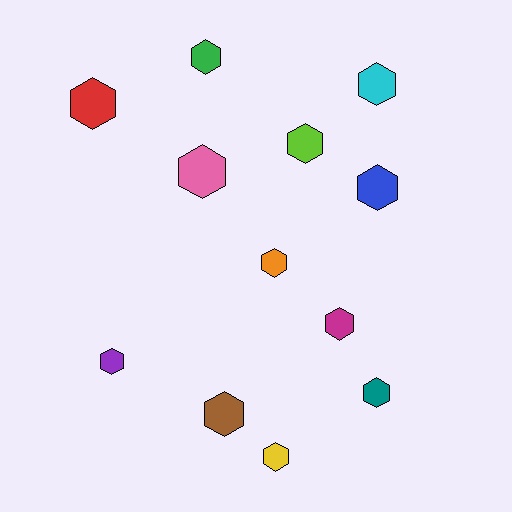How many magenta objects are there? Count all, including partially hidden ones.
There is 1 magenta object.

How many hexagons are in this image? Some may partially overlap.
There are 12 hexagons.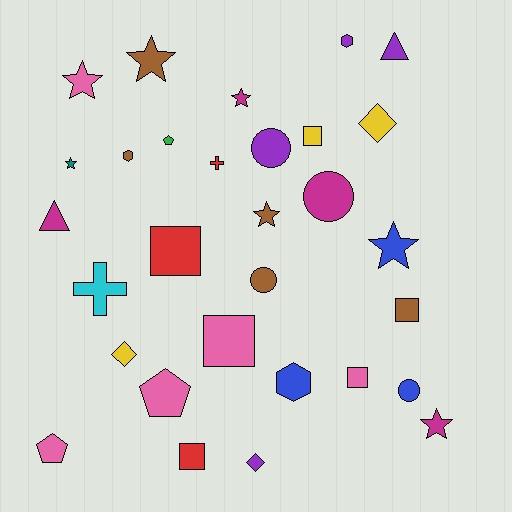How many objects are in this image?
There are 30 objects.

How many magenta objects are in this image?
There are 4 magenta objects.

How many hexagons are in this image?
There are 3 hexagons.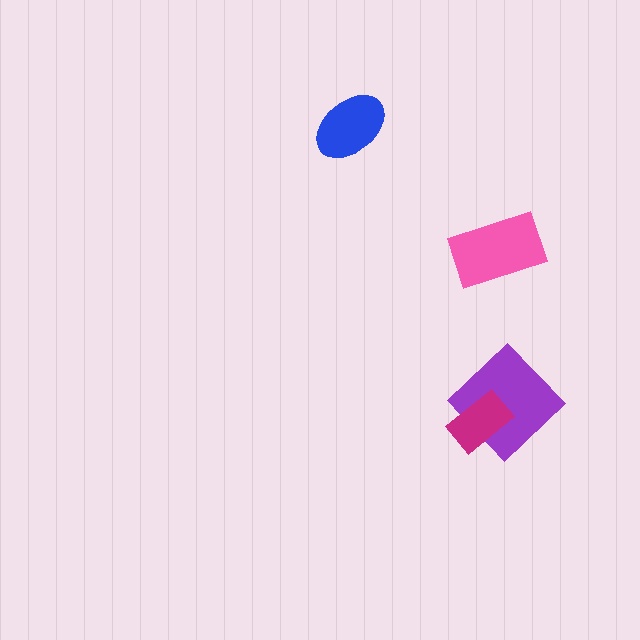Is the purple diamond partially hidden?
Yes, it is partially covered by another shape.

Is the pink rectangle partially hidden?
No, no other shape covers it.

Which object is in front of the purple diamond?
The magenta rectangle is in front of the purple diamond.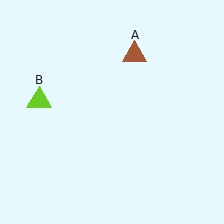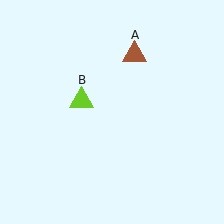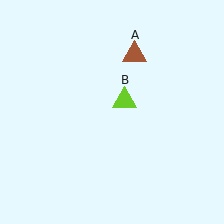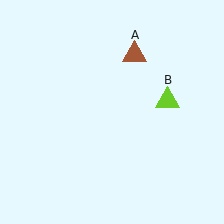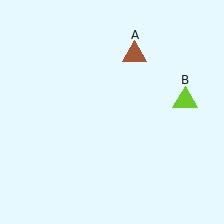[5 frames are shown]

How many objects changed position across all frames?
1 object changed position: lime triangle (object B).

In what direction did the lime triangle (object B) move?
The lime triangle (object B) moved right.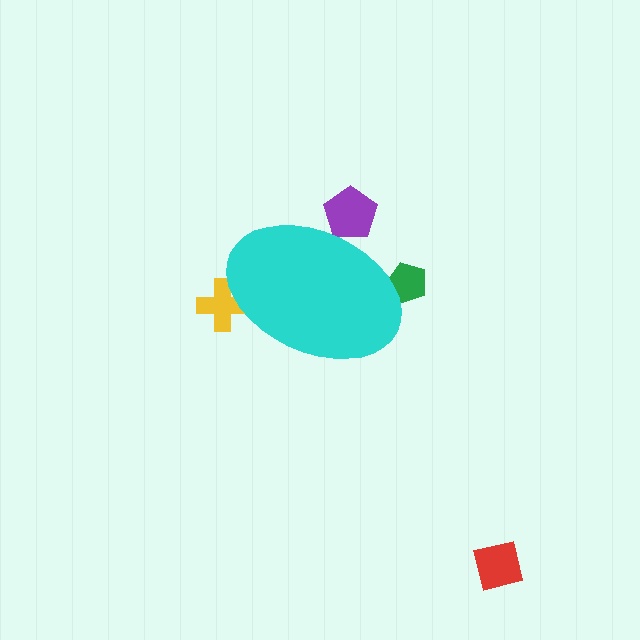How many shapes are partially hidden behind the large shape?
3 shapes are partially hidden.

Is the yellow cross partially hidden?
Yes, the yellow cross is partially hidden behind the cyan ellipse.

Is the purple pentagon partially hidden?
Yes, the purple pentagon is partially hidden behind the cyan ellipse.